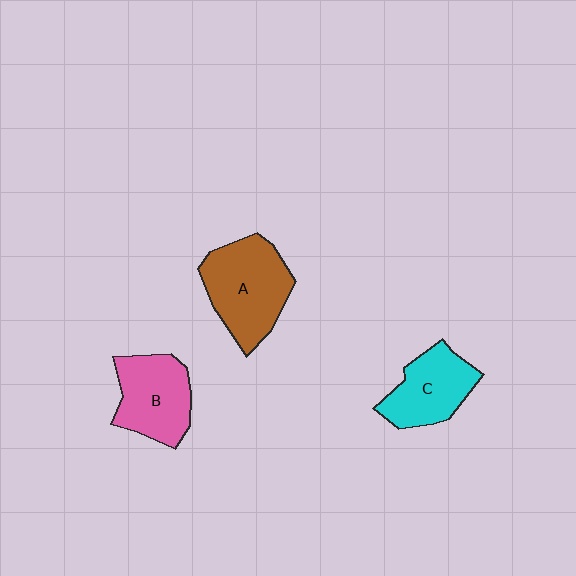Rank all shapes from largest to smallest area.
From largest to smallest: A (brown), B (pink), C (cyan).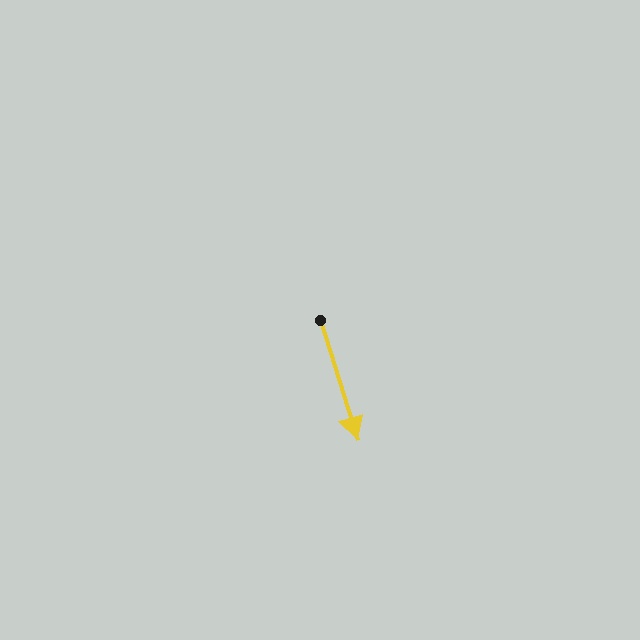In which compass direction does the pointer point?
South.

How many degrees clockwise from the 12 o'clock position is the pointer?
Approximately 163 degrees.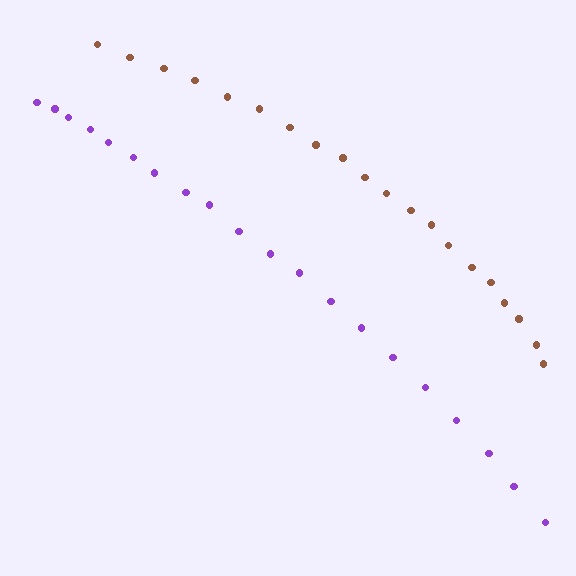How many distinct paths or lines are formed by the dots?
There are 2 distinct paths.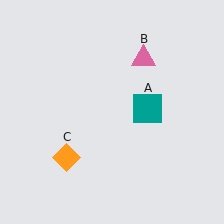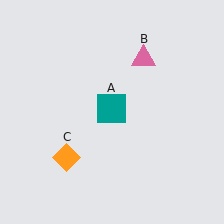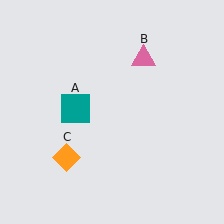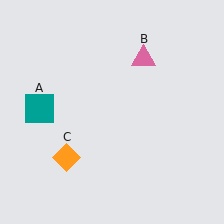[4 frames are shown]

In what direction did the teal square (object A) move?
The teal square (object A) moved left.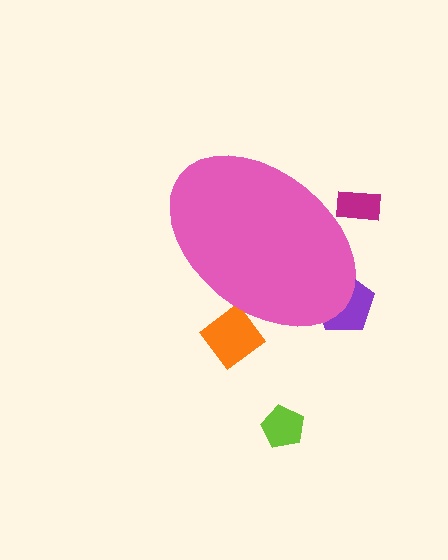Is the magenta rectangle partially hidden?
Yes, the magenta rectangle is partially hidden behind the pink ellipse.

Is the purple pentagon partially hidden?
Yes, the purple pentagon is partially hidden behind the pink ellipse.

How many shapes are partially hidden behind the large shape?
3 shapes are partially hidden.